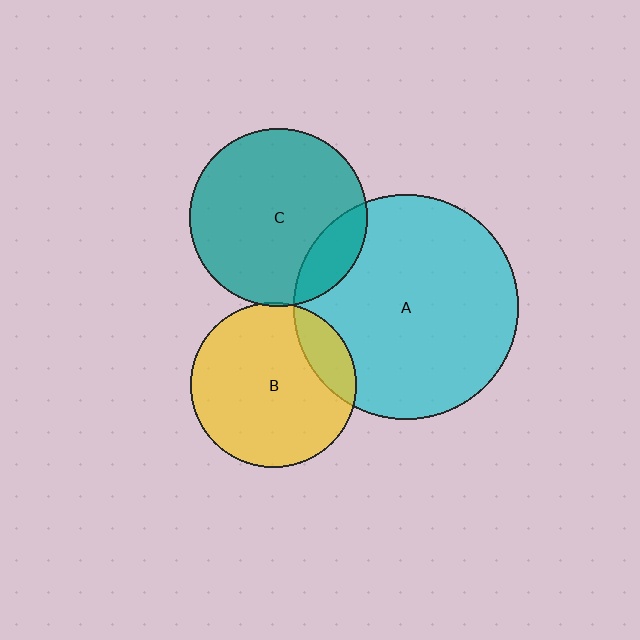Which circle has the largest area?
Circle A (cyan).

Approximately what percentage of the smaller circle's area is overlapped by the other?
Approximately 15%.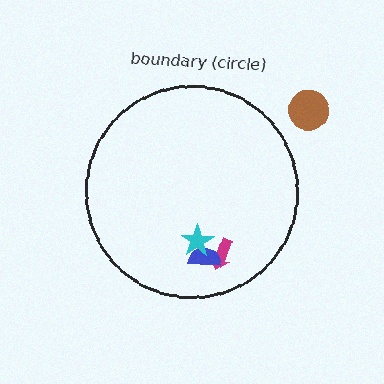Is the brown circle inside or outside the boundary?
Outside.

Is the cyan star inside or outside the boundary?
Inside.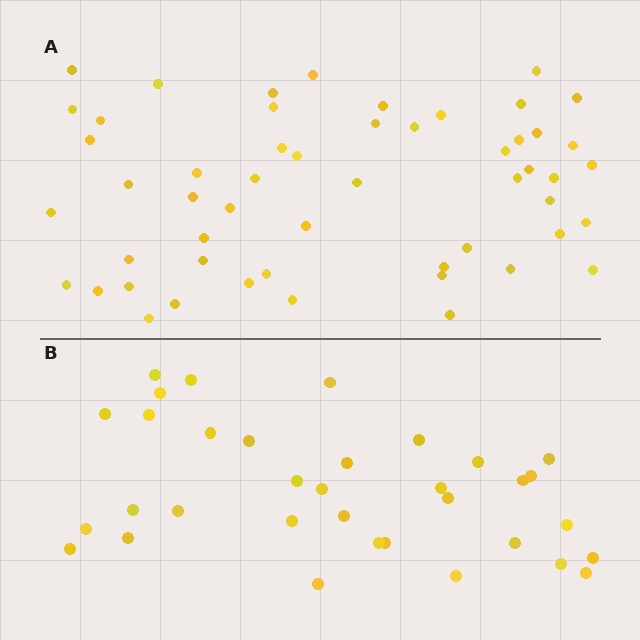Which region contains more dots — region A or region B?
Region A (the top region) has more dots.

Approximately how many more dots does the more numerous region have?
Region A has approximately 20 more dots than region B.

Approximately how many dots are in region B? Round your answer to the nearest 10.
About 30 dots. (The exact count is 34, which rounds to 30.)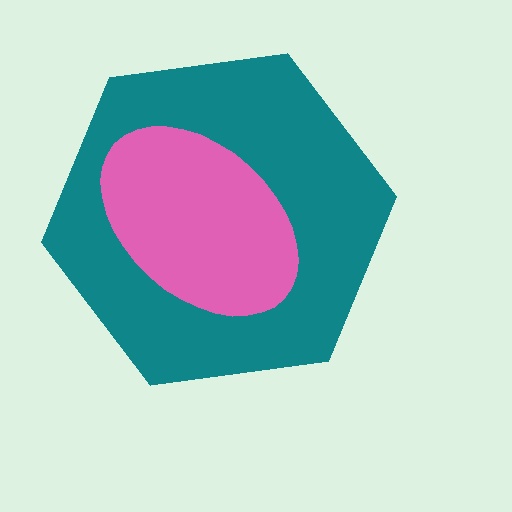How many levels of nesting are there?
2.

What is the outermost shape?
The teal hexagon.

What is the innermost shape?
The pink ellipse.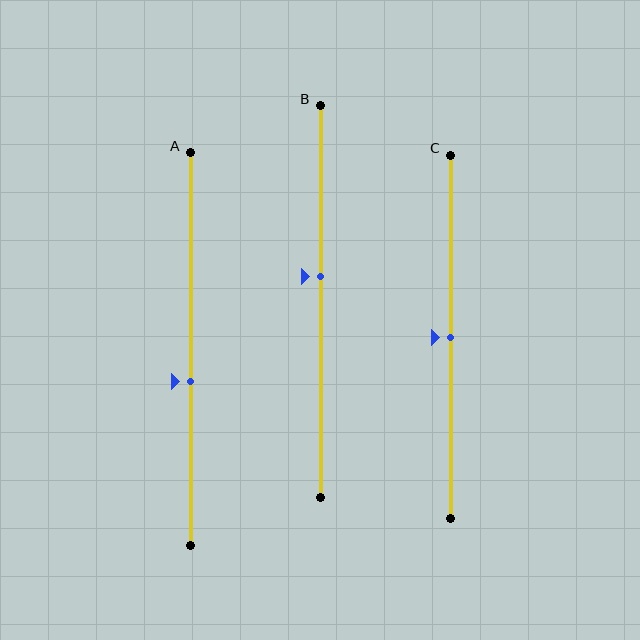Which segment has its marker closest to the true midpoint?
Segment C has its marker closest to the true midpoint.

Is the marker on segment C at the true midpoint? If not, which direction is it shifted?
Yes, the marker on segment C is at the true midpoint.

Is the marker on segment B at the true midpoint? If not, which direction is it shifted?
No, the marker on segment B is shifted upward by about 7% of the segment length.